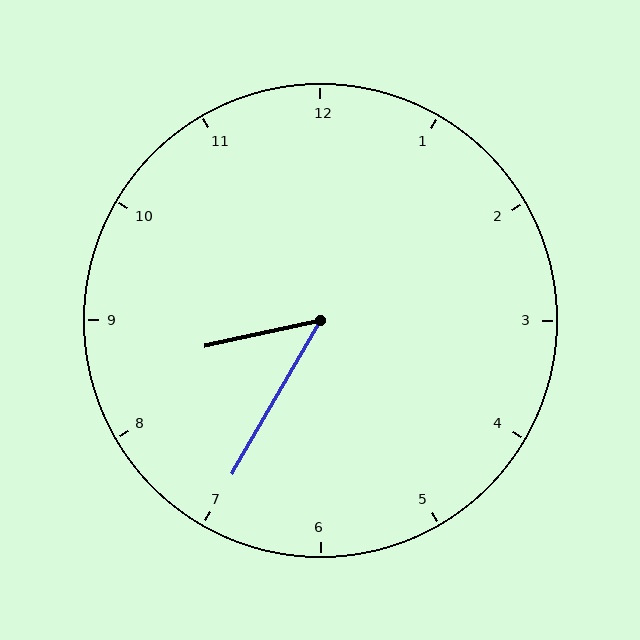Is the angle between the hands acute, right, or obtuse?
It is acute.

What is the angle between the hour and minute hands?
Approximately 48 degrees.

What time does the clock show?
8:35.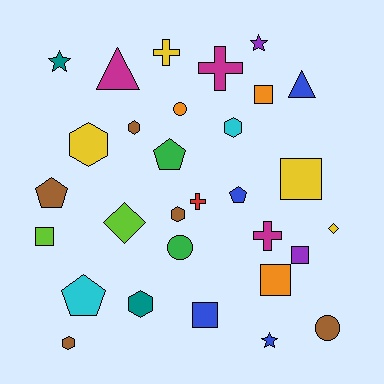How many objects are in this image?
There are 30 objects.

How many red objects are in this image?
There is 1 red object.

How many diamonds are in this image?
There are 2 diamonds.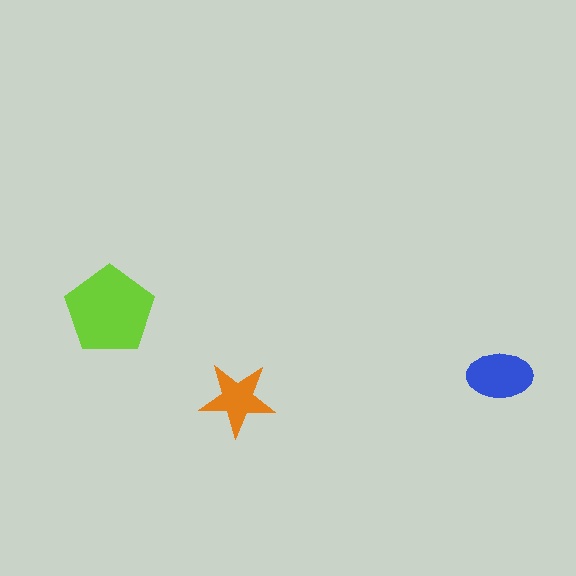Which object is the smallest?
The orange star.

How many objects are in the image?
There are 3 objects in the image.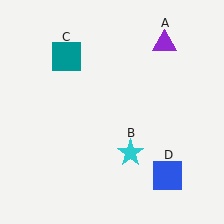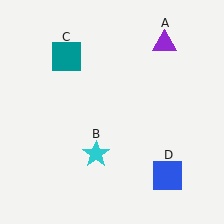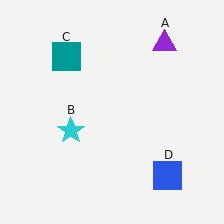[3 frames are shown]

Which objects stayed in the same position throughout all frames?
Purple triangle (object A) and teal square (object C) and blue square (object D) remained stationary.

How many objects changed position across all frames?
1 object changed position: cyan star (object B).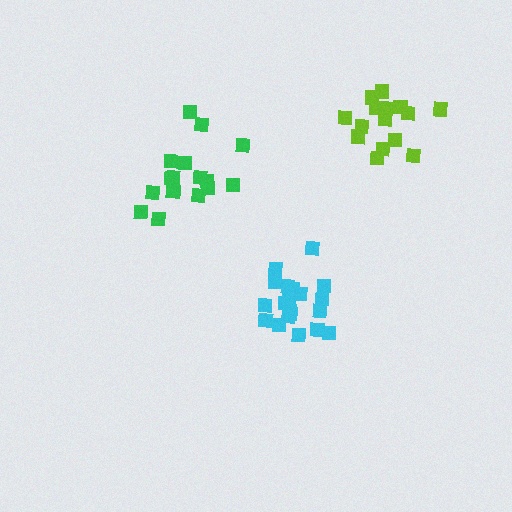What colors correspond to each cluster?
The clusters are colored: green, cyan, lime.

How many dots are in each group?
Group 1: 16 dots, Group 2: 20 dots, Group 3: 15 dots (51 total).